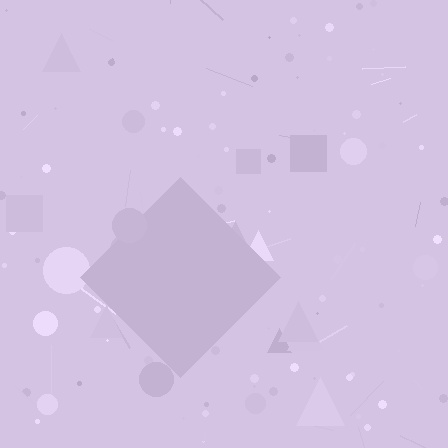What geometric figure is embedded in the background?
A diamond is embedded in the background.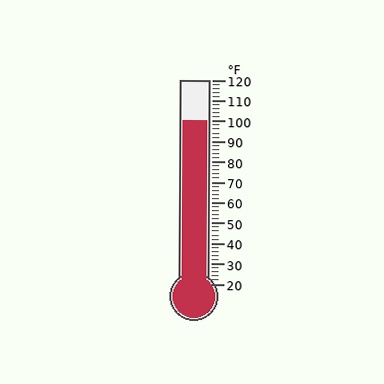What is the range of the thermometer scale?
The thermometer scale ranges from 20°F to 120°F.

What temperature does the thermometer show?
The thermometer shows approximately 100°F.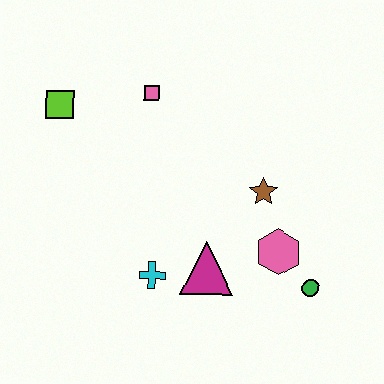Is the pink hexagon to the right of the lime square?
Yes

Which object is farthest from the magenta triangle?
The lime square is farthest from the magenta triangle.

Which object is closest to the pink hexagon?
The green circle is closest to the pink hexagon.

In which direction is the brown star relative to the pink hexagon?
The brown star is above the pink hexagon.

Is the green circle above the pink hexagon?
No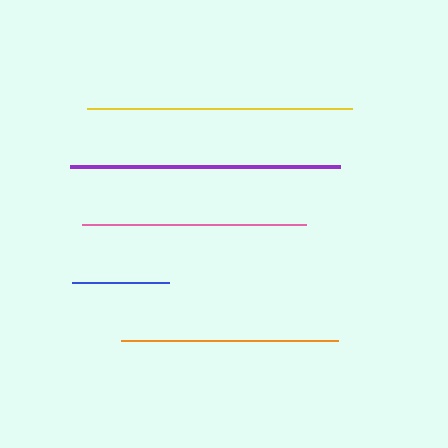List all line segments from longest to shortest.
From longest to shortest: purple, yellow, pink, orange, blue.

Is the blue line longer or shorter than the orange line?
The orange line is longer than the blue line.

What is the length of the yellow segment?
The yellow segment is approximately 265 pixels long.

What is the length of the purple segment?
The purple segment is approximately 270 pixels long.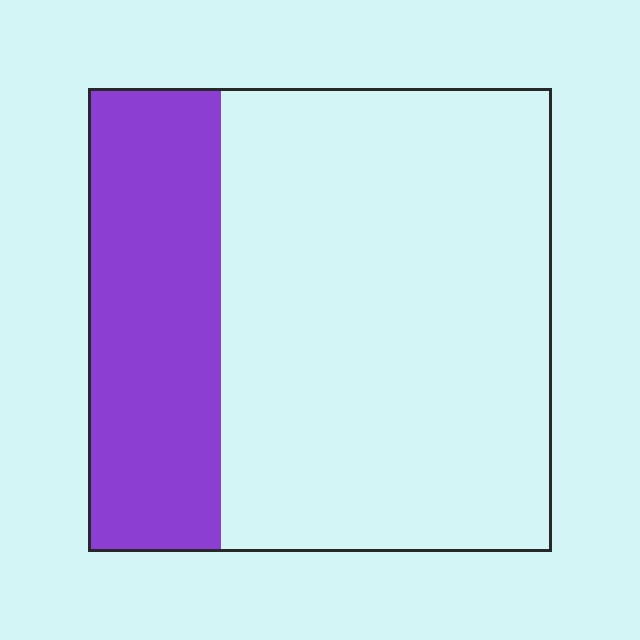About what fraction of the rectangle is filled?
About one quarter (1/4).